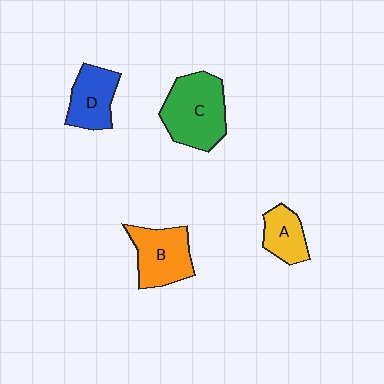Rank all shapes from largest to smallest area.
From largest to smallest: C (green), B (orange), D (blue), A (yellow).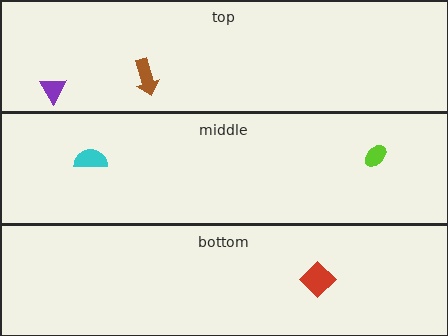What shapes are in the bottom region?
The red diamond.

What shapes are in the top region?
The purple triangle, the brown arrow.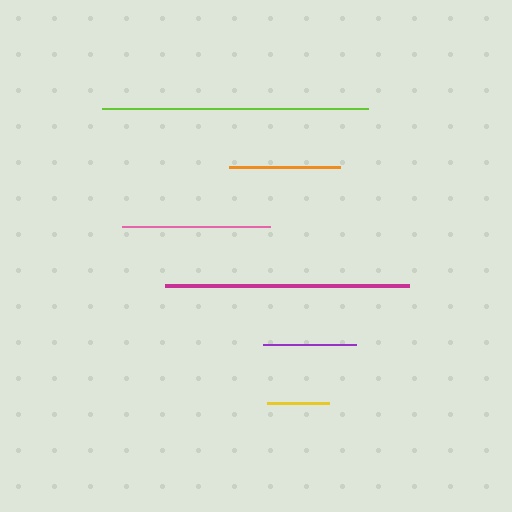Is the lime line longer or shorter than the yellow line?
The lime line is longer than the yellow line.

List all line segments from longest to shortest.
From longest to shortest: lime, magenta, pink, orange, purple, yellow.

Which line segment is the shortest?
The yellow line is the shortest at approximately 62 pixels.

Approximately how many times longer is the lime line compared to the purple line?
The lime line is approximately 2.9 times the length of the purple line.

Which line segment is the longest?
The lime line is the longest at approximately 266 pixels.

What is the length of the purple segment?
The purple segment is approximately 93 pixels long.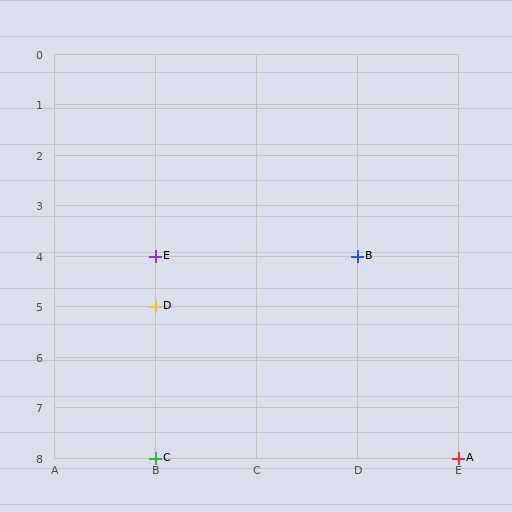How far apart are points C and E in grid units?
Points C and E are 4 rows apart.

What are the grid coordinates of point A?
Point A is at grid coordinates (E, 8).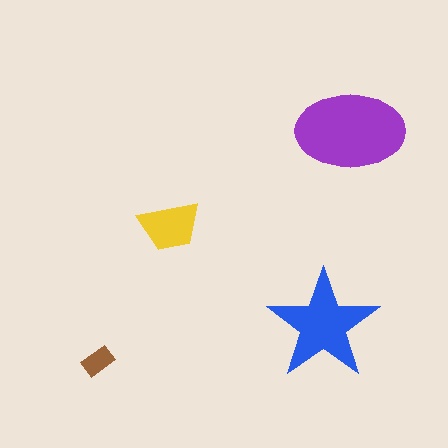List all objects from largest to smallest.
The purple ellipse, the blue star, the yellow trapezoid, the brown rectangle.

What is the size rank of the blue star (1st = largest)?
2nd.